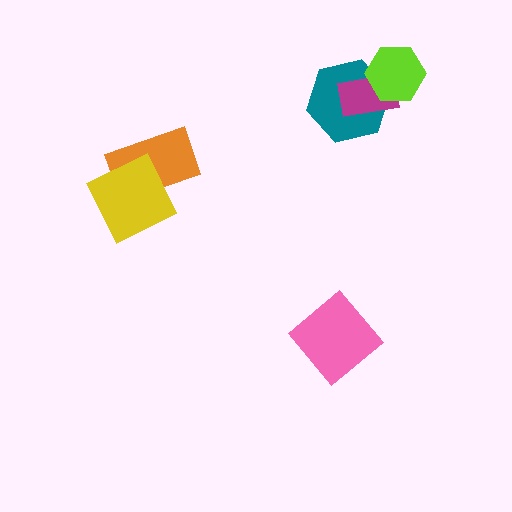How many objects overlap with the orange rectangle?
1 object overlaps with the orange rectangle.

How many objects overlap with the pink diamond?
0 objects overlap with the pink diamond.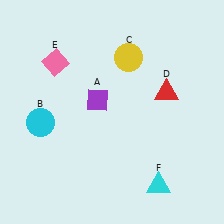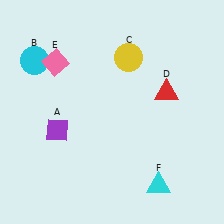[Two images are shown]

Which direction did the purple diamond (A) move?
The purple diamond (A) moved left.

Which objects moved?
The objects that moved are: the purple diamond (A), the cyan circle (B).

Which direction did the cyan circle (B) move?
The cyan circle (B) moved up.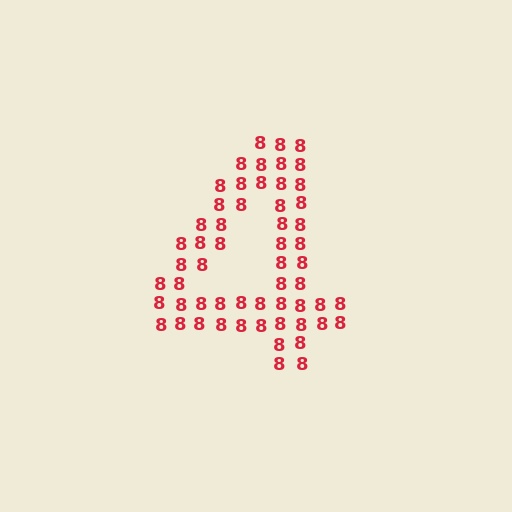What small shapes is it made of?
It is made of small digit 8's.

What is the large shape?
The large shape is the digit 4.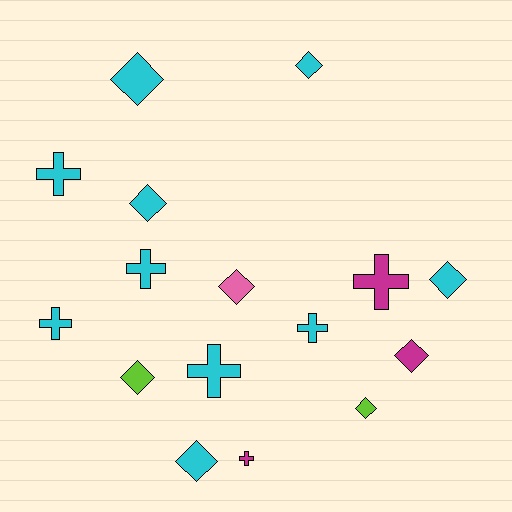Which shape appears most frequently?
Diamond, with 9 objects.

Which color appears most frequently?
Cyan, with 10 objects.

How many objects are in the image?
There are 16 objects.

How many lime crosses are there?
There are no lime crosses.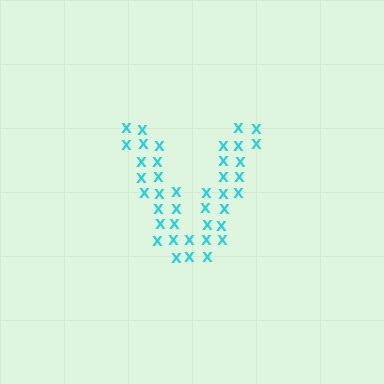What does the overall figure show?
The overall figure shows the letter V.